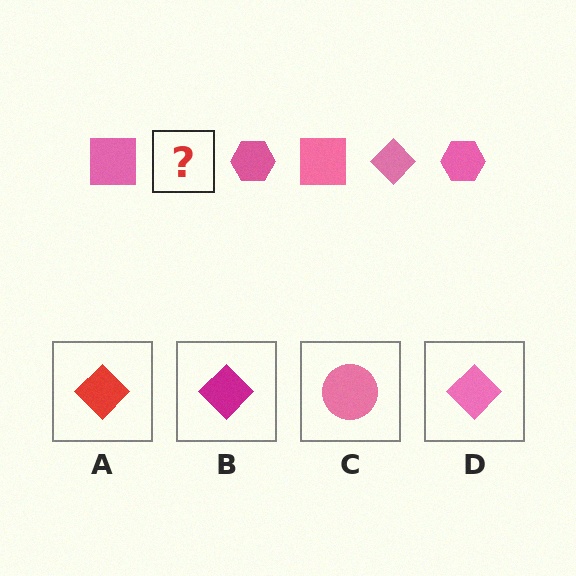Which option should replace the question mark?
Option D.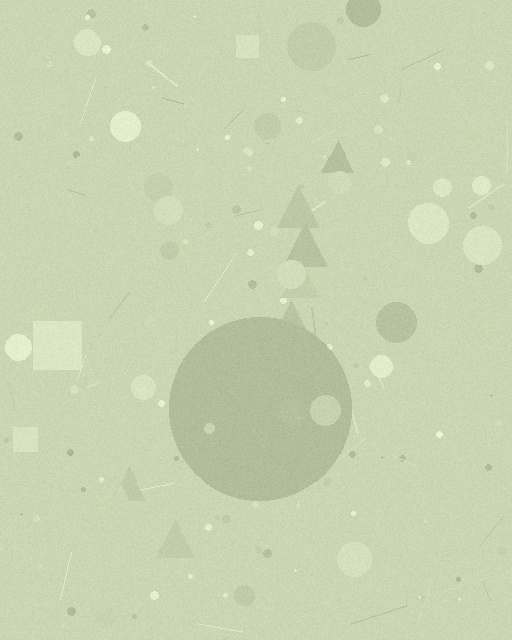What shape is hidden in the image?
A circle is hidden in the image.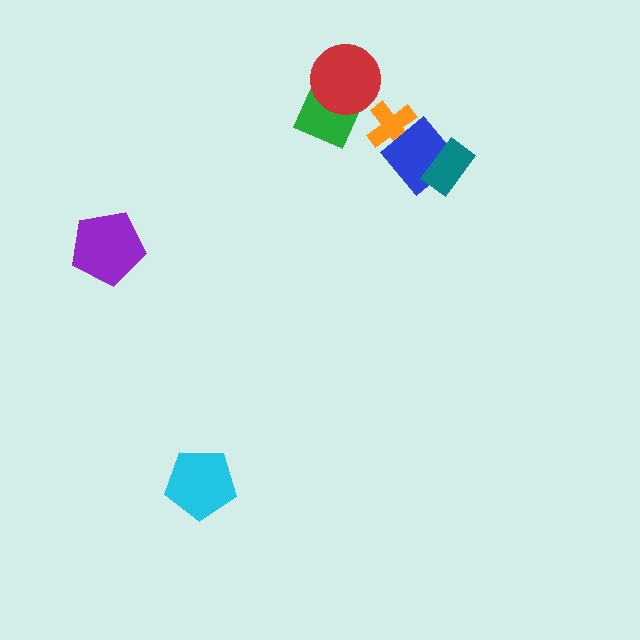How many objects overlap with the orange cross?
1 object overlaps with the orange cross.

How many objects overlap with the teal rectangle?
1 object overlaps with the teal rectangle.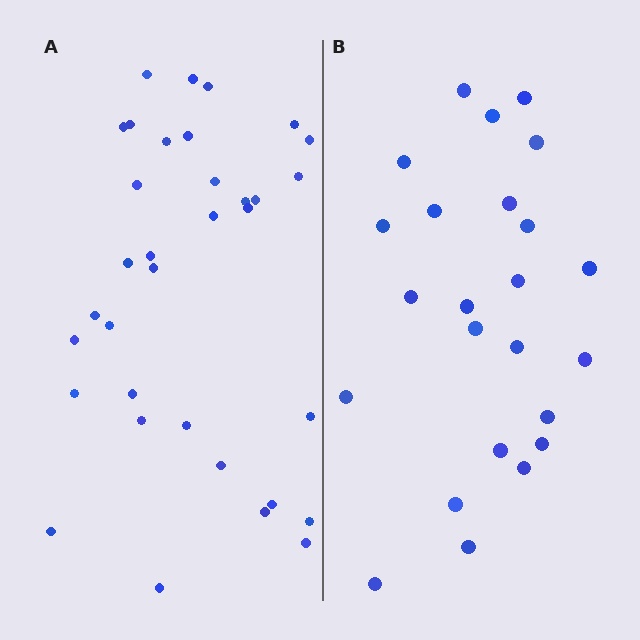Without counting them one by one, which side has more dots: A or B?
Region A (the left region) has more dots.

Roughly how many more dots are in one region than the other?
Region A has roughly 10 or so more dots than region B.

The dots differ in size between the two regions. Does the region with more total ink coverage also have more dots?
No. Region B has more total ink coverage because its dots are larger, but region A actually contains more individual dots. Total area can be misleading — the number of items is what matters here.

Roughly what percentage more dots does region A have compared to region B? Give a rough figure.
About 40% more.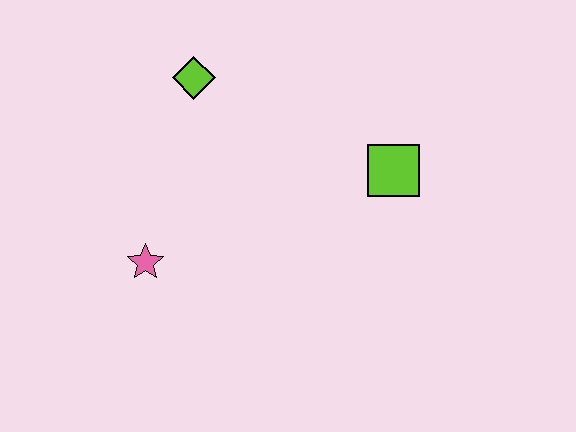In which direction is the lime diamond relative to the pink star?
The lime diamond is above the pink star.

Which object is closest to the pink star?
The lime diamond is closest to the pink star.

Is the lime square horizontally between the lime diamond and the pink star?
No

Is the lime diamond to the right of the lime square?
No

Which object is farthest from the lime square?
The pink star is farthest from the lime square.